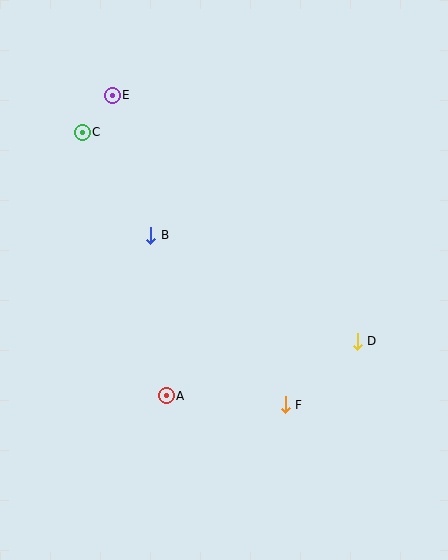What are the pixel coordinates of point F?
Point F is at (285, 405).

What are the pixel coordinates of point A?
Point A is at (166, 396).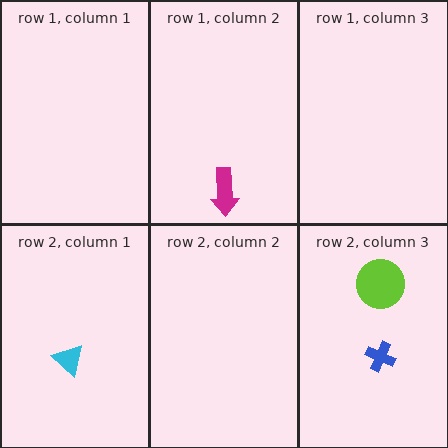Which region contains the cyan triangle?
The row 2, column 1 region.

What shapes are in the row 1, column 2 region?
The magenta arrow.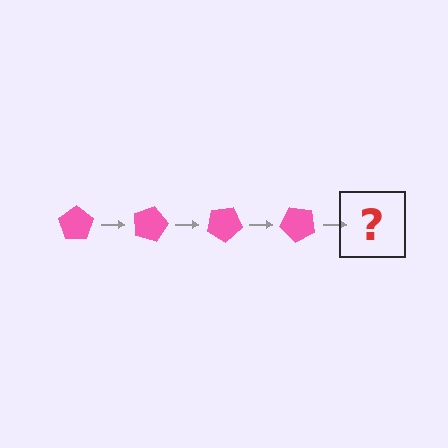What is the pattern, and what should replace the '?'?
The pattern is that the pentagon rotates 15 degrees each step. The '?' should be a pink pentagon rotated 60 degrees.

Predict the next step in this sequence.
The next step is a pink pentagon rotated 60 degrees.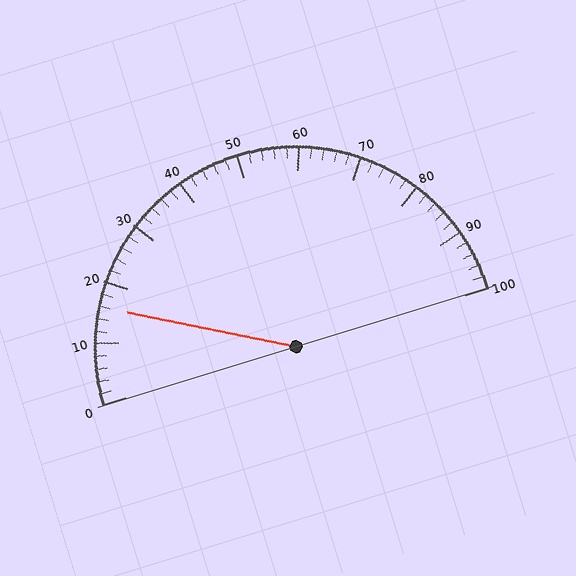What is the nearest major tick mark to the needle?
The nearest major tick mark is 20.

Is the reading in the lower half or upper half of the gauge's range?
The reading is in the lower half of the range (0 to 100).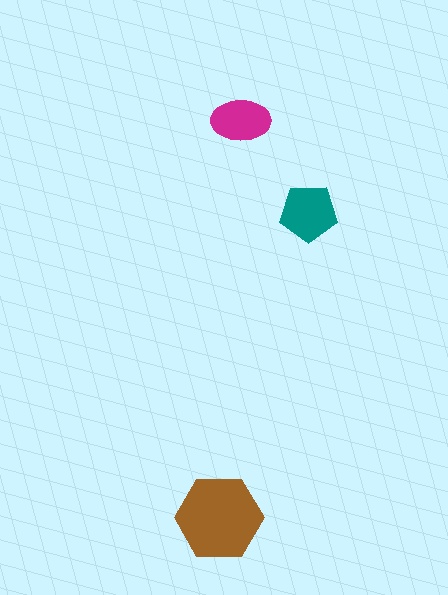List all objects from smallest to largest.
The magenta ellipse, the teal pentagon, the brown hexagon.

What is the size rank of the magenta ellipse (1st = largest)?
3rd.